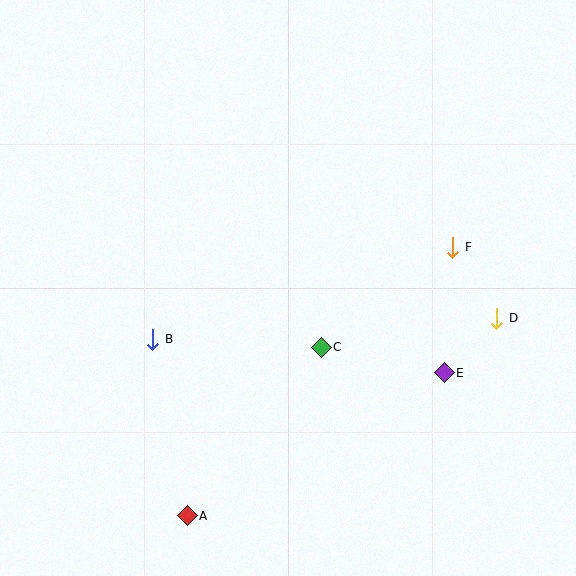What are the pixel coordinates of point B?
Point B is at (153, 339).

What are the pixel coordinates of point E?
Point E is at (444, 373).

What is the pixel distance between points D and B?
The distance between D and B is 345 pixels.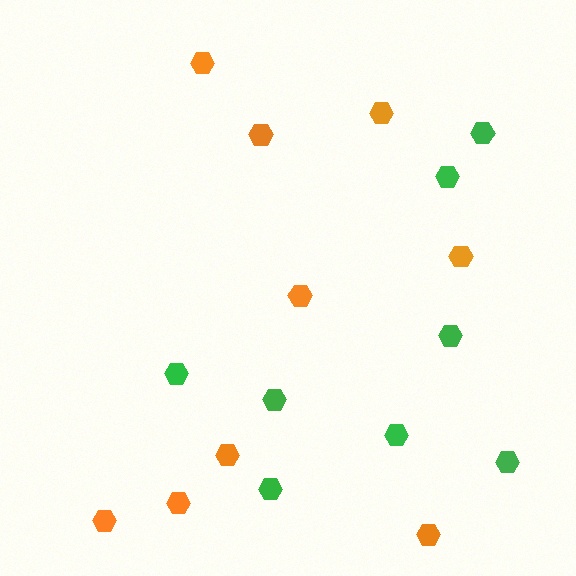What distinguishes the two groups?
There are 2 groups: one group of orange hexagons (9) and one group of green hexagons (8).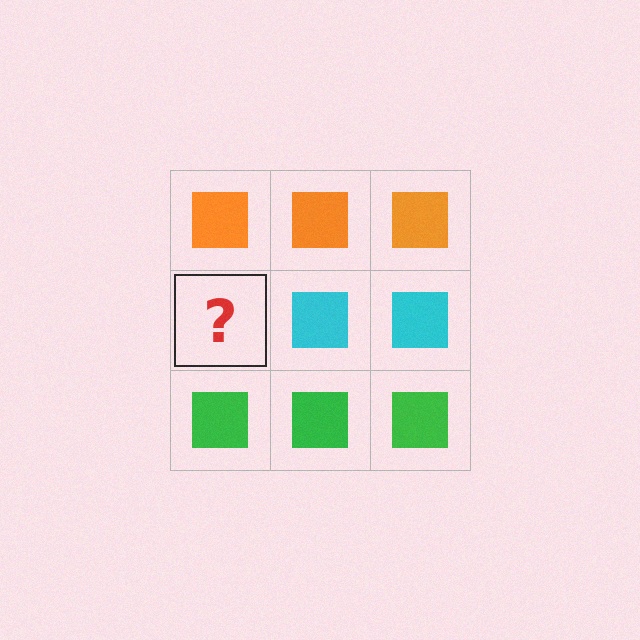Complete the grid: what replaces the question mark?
The question mark should be replaced with a cyan square.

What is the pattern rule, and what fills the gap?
The rule is that each row has a consistent color. The gap should be filled with a cyan square.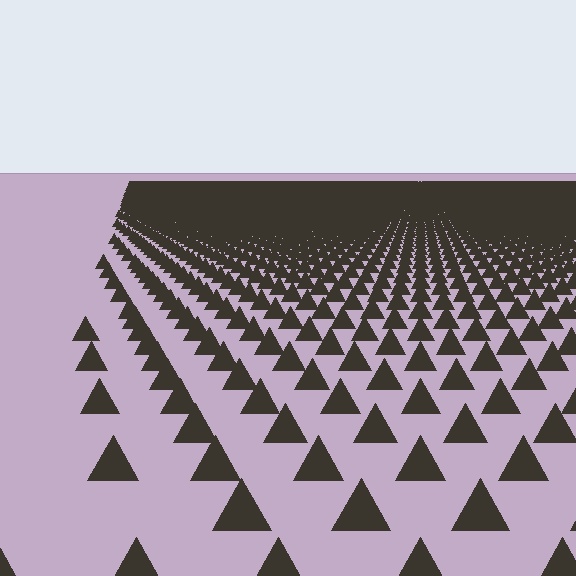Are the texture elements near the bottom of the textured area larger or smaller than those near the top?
Larger. Near the bottom, elements are closer to the viewer and appear at a bigger on-screen size.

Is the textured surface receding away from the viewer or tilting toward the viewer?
The surface is receding away from the viewer. Texture elements get smaller and denser toward the top.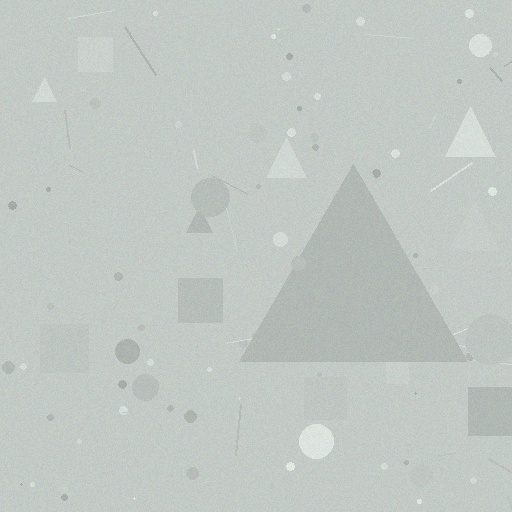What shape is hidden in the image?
A triangle is hidden in the image.